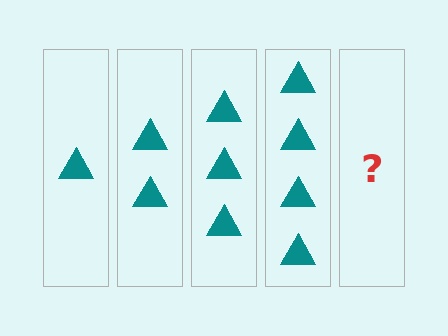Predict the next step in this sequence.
The next step is 5 triangles.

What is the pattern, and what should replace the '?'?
The pattern is that each step adds one more triangle. The '?' should be 5 triangles.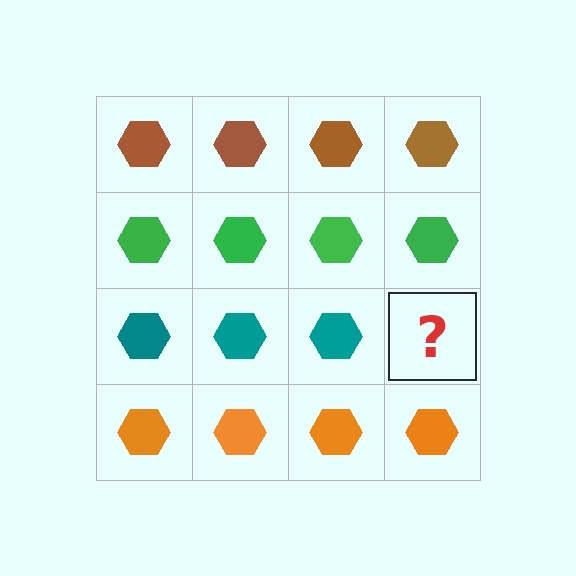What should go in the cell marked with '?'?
The missing cell should contain a teal hexagon.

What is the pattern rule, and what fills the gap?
The rule is that each row has a consistent color. The gap should be filled with a teal hexagon.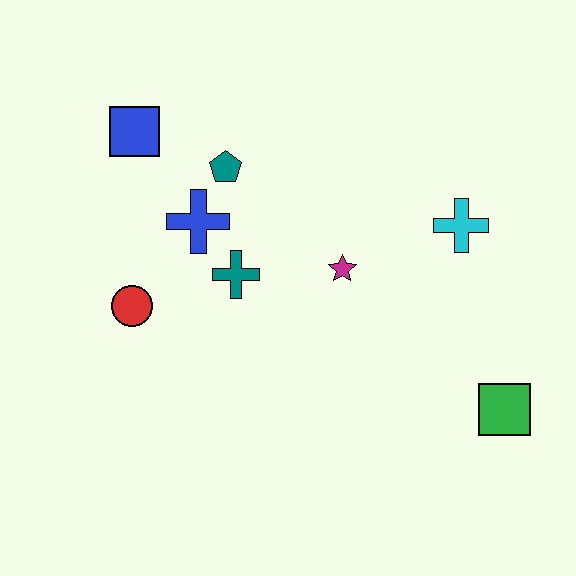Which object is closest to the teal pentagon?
The blue cross is closest to the teal pentagon.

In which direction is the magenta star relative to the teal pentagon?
The magenta star is to the right of the teal pentagon.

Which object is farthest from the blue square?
The green square is farthest from the blue square.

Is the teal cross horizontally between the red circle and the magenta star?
Yes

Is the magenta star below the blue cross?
Yes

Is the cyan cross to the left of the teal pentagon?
No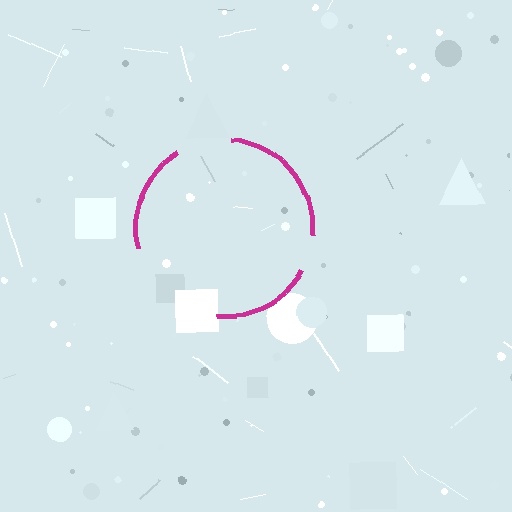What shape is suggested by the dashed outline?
The dashed outline suggests a circle.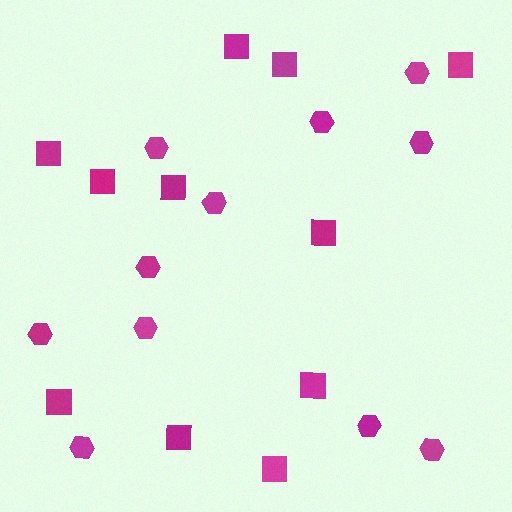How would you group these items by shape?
There are 2 groups: one group of squares (11) and one group of hexagons (11).